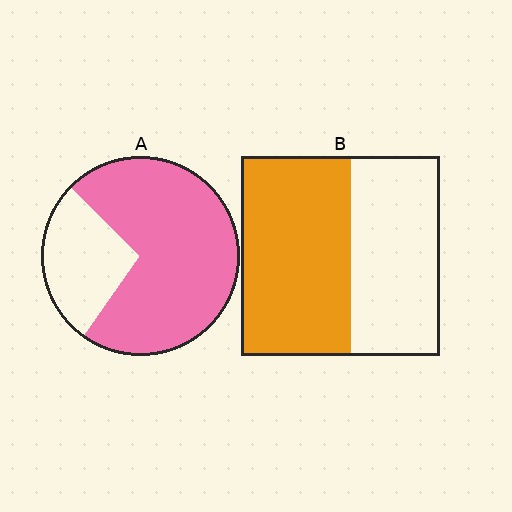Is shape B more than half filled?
Yes.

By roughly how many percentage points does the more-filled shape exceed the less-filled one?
By roughly 15 percentage points (A over B).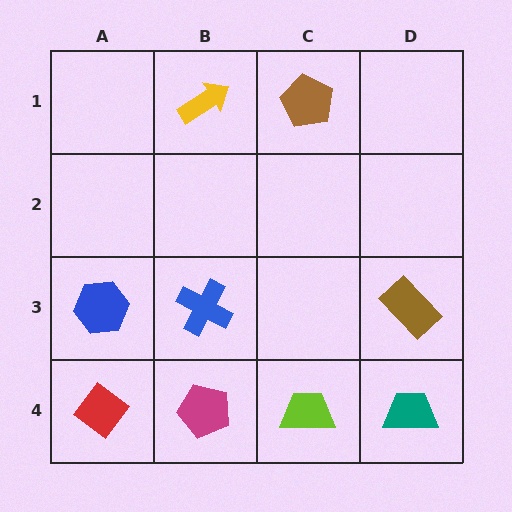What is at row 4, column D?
A teal trapezoid.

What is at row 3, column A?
A blue hexagon.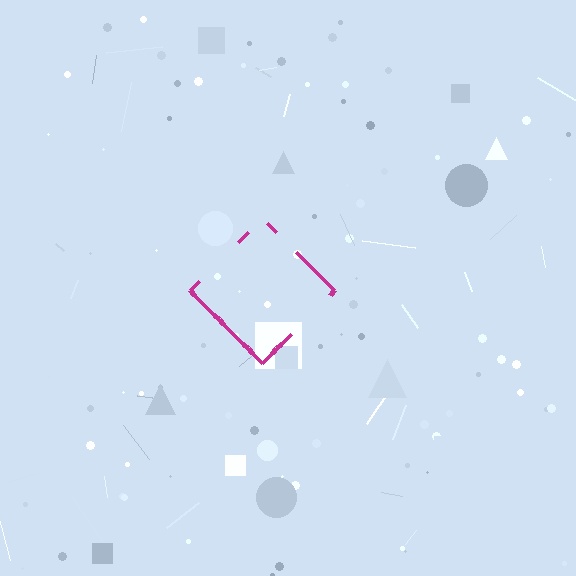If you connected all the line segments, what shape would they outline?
They would outline a diamond.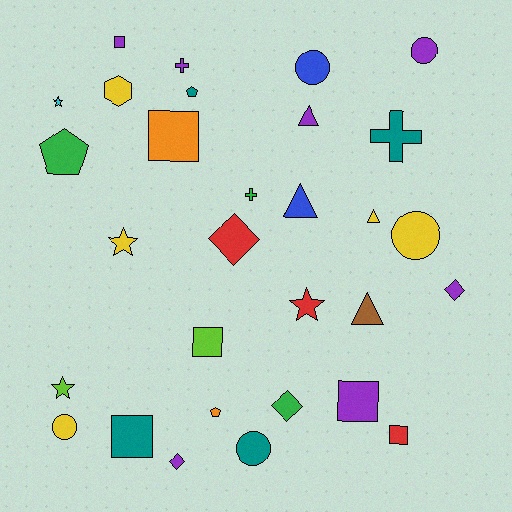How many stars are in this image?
There are 4 stars.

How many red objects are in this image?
There are 3 red objects.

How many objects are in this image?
There are 30 objects.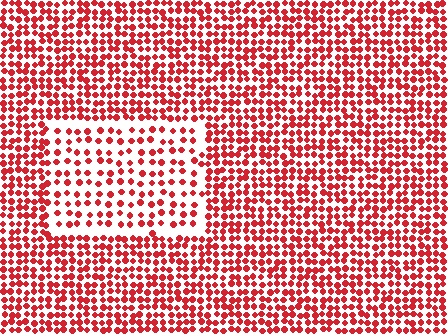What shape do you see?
I see a rectangle.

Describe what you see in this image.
The image contains small red elements arranged at two different densities. A rectangle-shaped region is visible where the elements are less densely packed than the surrounding area.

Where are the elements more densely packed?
The elements are more densely packed outside the rectangle boundary.